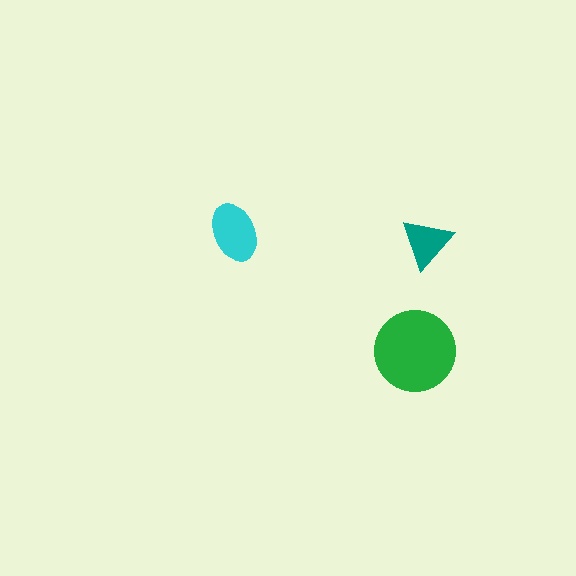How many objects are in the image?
There are 3 objects in the image.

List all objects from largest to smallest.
The green circle, the cyan ellipse, the teal triangle.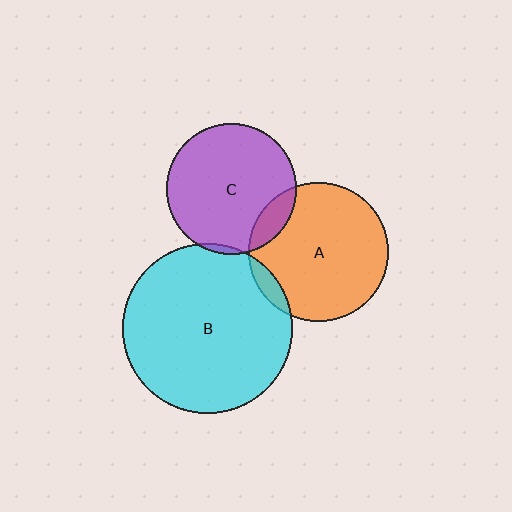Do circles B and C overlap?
Yes.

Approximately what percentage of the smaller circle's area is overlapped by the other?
Approximately 5%.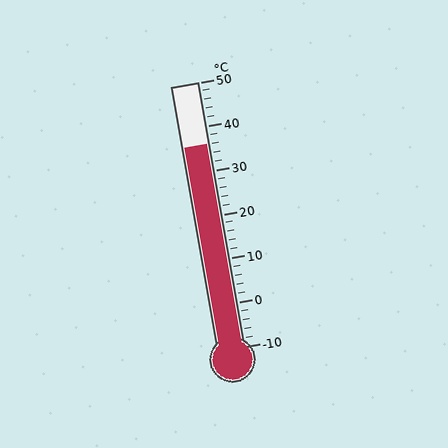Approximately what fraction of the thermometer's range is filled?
The thermometer is filled to approximately 75% of its range.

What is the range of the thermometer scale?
The thermometer scale ranges from -10°C to 50°C.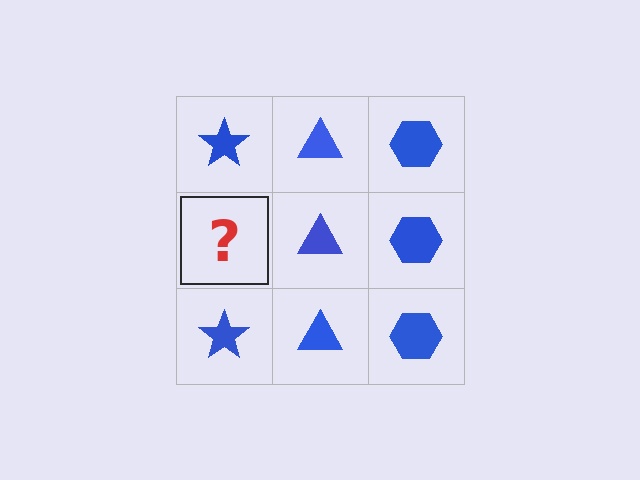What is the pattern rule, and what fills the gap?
The rule is that each column has a consistent shape. The gap should be filled with a blue star.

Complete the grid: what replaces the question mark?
The question mark should be replaced with a blue star.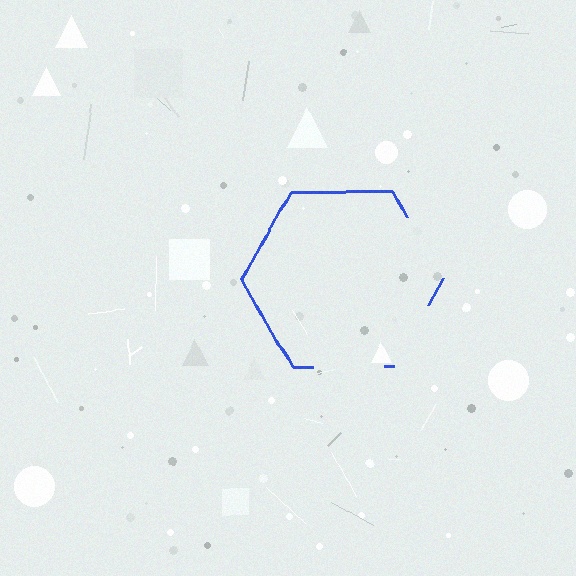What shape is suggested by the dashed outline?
The dashed outline suggests a hexagon.